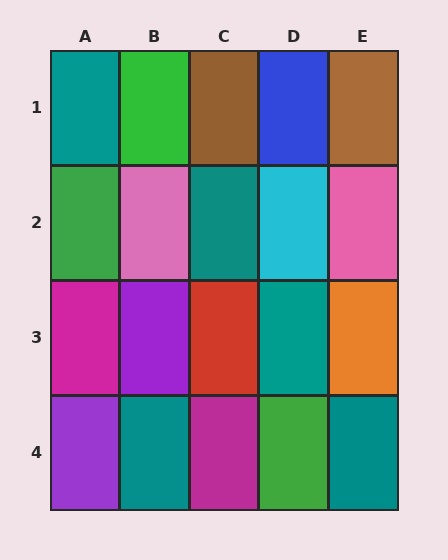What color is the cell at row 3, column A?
Magenta.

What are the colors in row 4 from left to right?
Purple, teal, magenta, green, teal.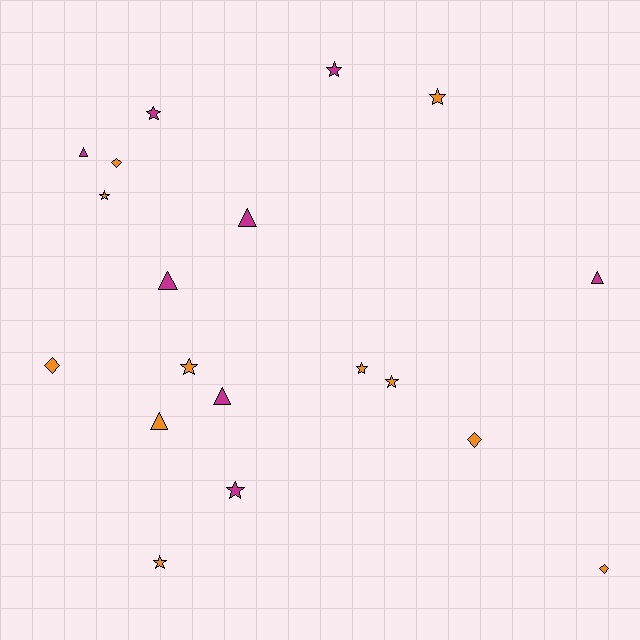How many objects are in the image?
There are 19 objects.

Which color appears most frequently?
Orange, with 11 objects.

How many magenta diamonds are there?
There are no magenta diamonds.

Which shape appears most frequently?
Star, with 9 objects.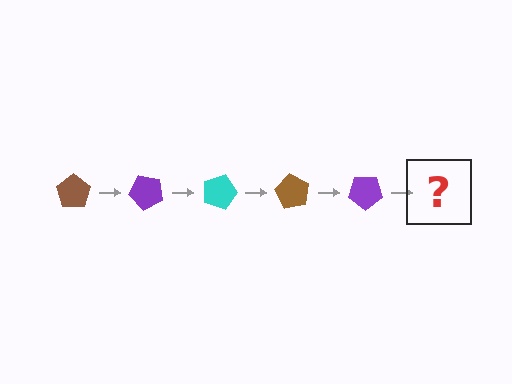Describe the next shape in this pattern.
It should be a cyan pentagon, rotated 225 degrees from the start.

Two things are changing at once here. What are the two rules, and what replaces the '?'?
The two rules are that it rotates 45 degrees each step and the color cycles through brown, purple, and cyan. The '?' should be a cyan pentagon, rotated 225 degrees from the start.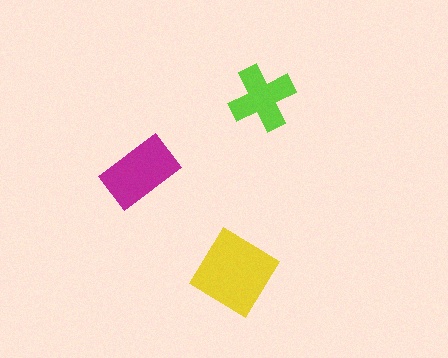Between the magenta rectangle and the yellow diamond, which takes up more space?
The yellow diamond.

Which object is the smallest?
The lime cross.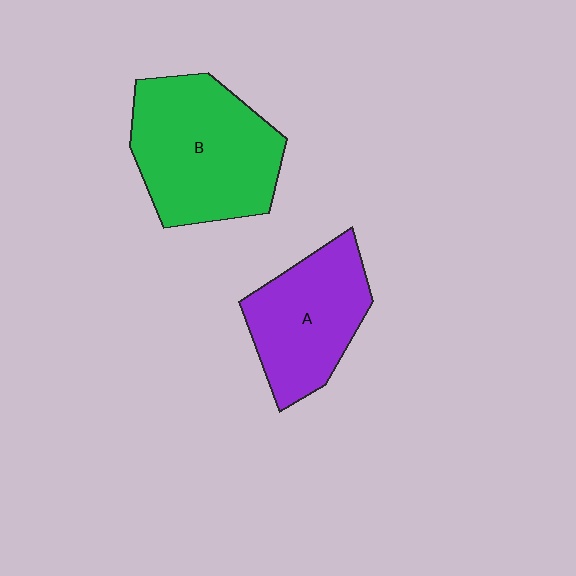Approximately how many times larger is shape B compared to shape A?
Approximately 1.3 times.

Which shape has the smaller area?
Shape A (purple).